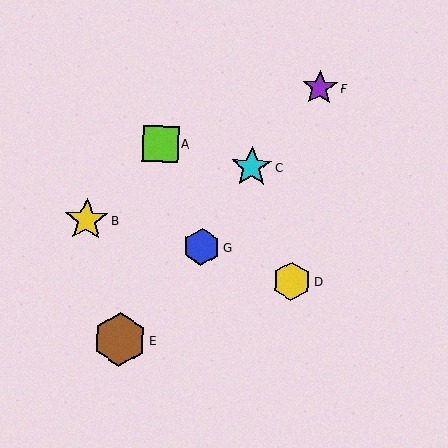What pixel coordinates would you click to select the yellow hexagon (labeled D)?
Click at (292, 281) to select the yellow hexagon D.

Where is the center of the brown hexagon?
The center of the brown hexagon is at (120, 340).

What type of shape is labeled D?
Shape D is a yellow hexagon.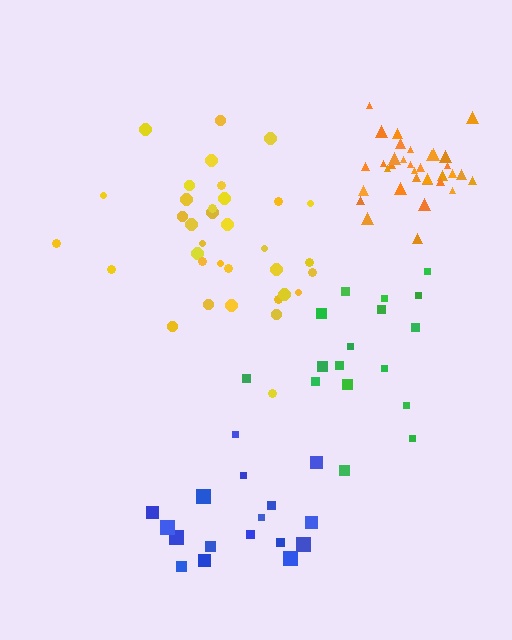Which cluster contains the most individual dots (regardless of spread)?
Yellow (35).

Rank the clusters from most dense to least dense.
orange, blue, green, yellow.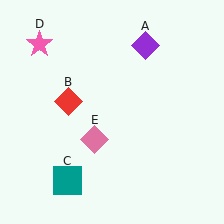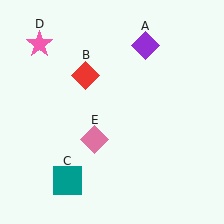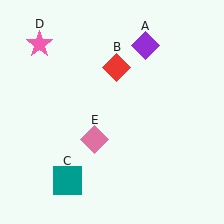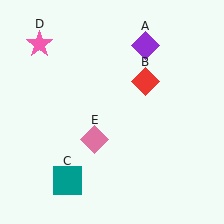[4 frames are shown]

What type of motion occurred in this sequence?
The red diamond (object B) rotated clockwise around the center of the scene.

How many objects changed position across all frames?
1 object changed position: red diamond (object B).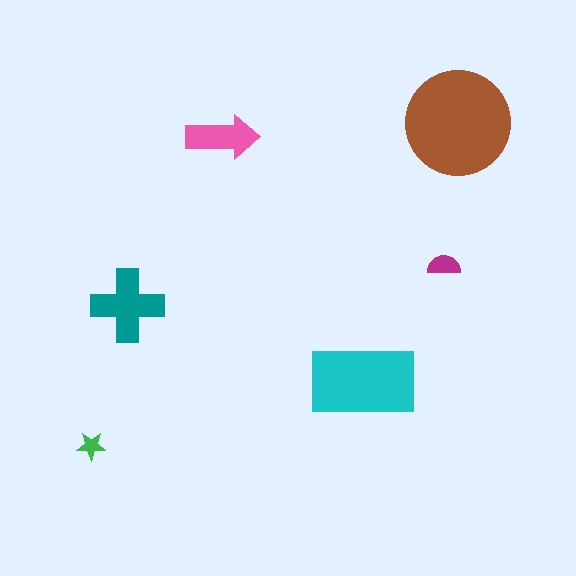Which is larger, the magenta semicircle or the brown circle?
The brown circle.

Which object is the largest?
The brown circle.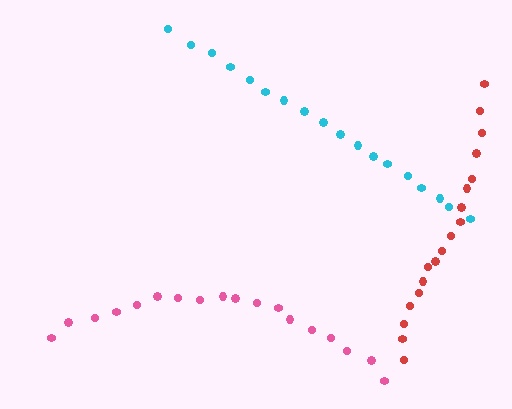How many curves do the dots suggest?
There are 3 distinct paths.